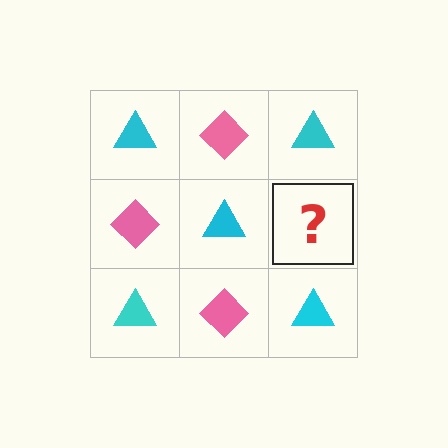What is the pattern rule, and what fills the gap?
The rule is that it alternates cyan triangle and pink diamond in a checkerboard pattern. The gap should be filled with a pink diamond.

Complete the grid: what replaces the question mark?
The question mark should be replaced with a pink diamond.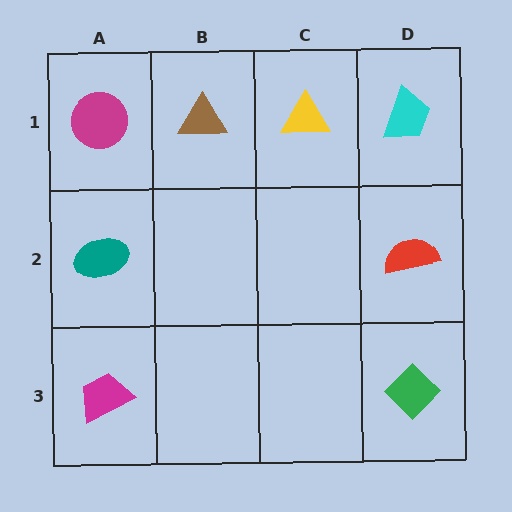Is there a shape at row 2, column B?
No, that cell is empty.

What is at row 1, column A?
A magenta circle.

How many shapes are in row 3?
2 shapes.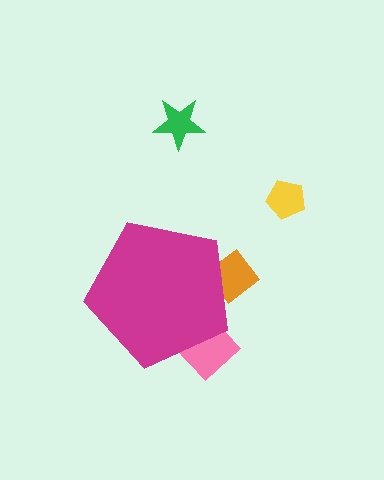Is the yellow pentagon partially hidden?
No, the yellow pentagon is fully visible.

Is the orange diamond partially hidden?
Yes, the orange diamond is partially hidden behind the magenta pentagon.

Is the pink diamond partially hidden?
Yes, the pink diamond is partially hidden behind the magenta pentagon.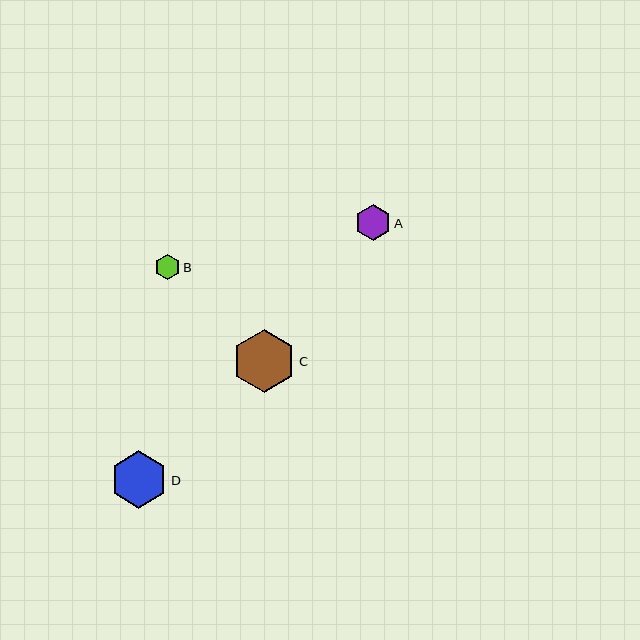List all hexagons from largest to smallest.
From largest to smallest: C, D, A, B.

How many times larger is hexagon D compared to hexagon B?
Hexagon D is approximately 2.3 times the size of hexagon B.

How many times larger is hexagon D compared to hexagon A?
Hexagon D is approximately 1.6 times the size of hexagon A.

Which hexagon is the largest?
Hexagon C is the largest with a size of approximately 64 pixels.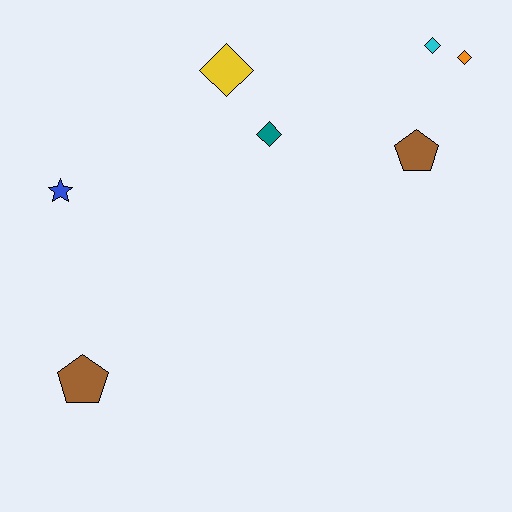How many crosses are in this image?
There are no crosses.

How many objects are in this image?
There are 7 objects.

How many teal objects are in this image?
There is 1 teal object.